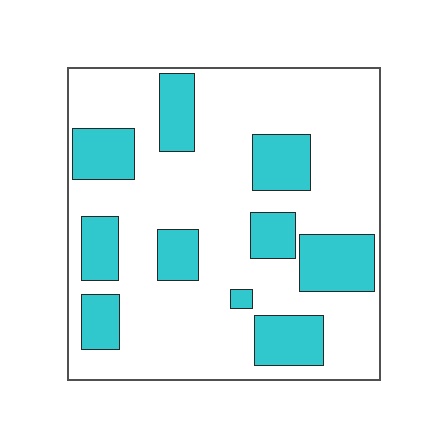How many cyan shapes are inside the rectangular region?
10.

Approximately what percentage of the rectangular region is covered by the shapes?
Approximately 25%.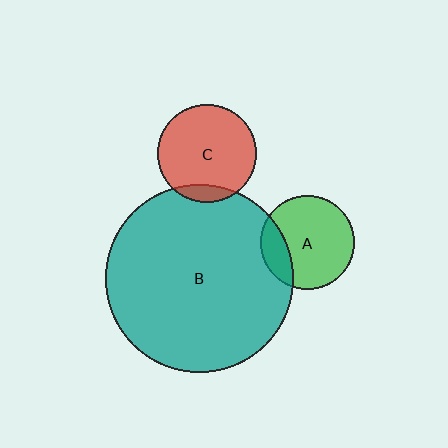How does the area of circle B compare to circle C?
Approximately 3.6 times.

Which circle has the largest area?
Circle B (teal).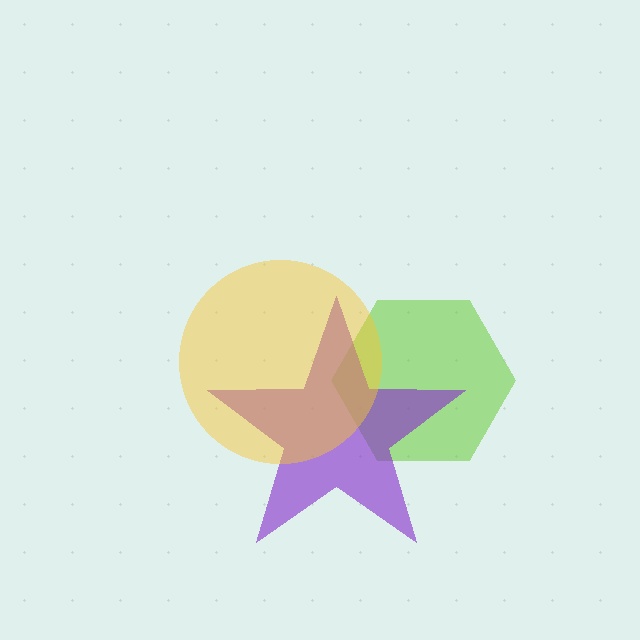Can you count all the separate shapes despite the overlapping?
Yes, there are 3 separate shapes.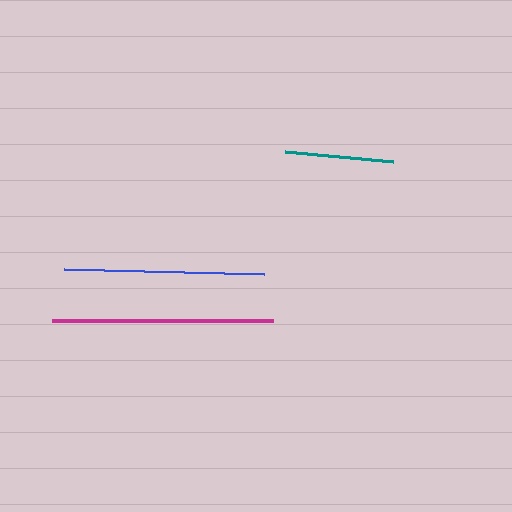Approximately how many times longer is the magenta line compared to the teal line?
The magenta line is approximately 2.1 times the length of the teal line.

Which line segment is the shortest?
The teal line is the shortest at approximately 108 pixels.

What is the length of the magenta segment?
The magenta segment is approximately 221 pixels long.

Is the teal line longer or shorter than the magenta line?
The magenta line is longer than the teal line.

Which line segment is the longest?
The magenta line is the longest at approximately 221 pixels.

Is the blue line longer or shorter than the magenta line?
The magenta line is longer than the blue line.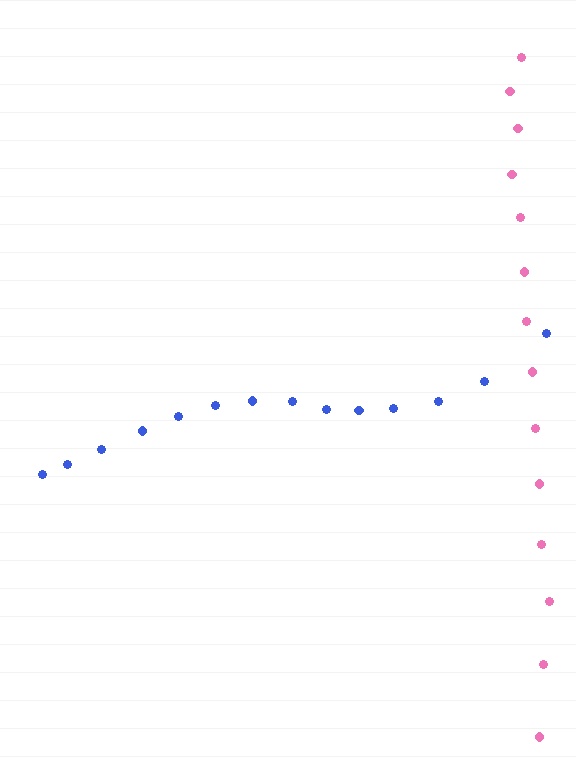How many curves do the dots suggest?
There are 2 distinct paths.